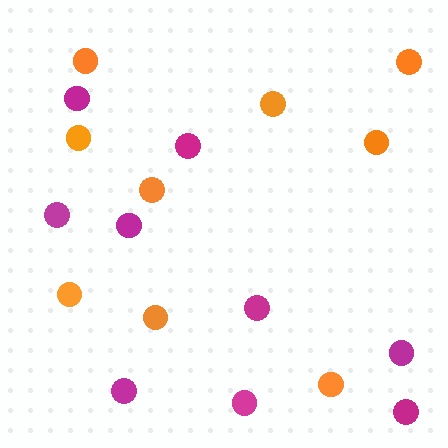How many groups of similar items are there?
There are 2 groups: one group of orange circles (9) and one group of magenta circles (9).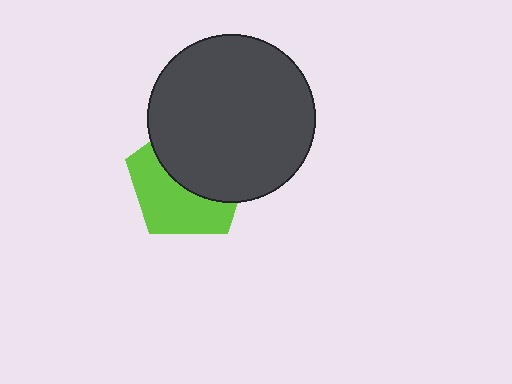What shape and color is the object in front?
The object in front is a dark gray circle.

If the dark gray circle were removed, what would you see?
You would see the complete lime pentagon.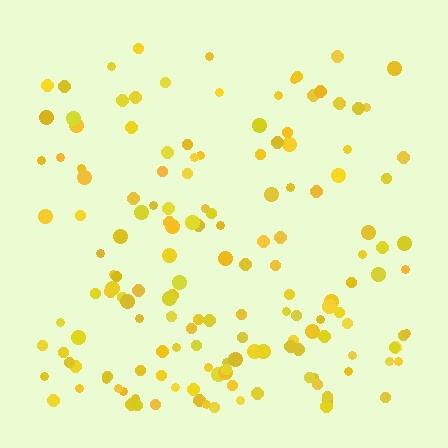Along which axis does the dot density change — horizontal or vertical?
Vertical.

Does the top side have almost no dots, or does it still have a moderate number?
Still a moderate number, just noticeably fewer than the bottom.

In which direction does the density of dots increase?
From top to bottom, with the bottom side densest.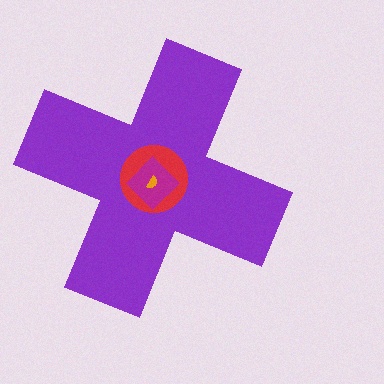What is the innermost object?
The orange semicircle.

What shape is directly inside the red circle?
The magenta diamond.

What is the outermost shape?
The purple cross.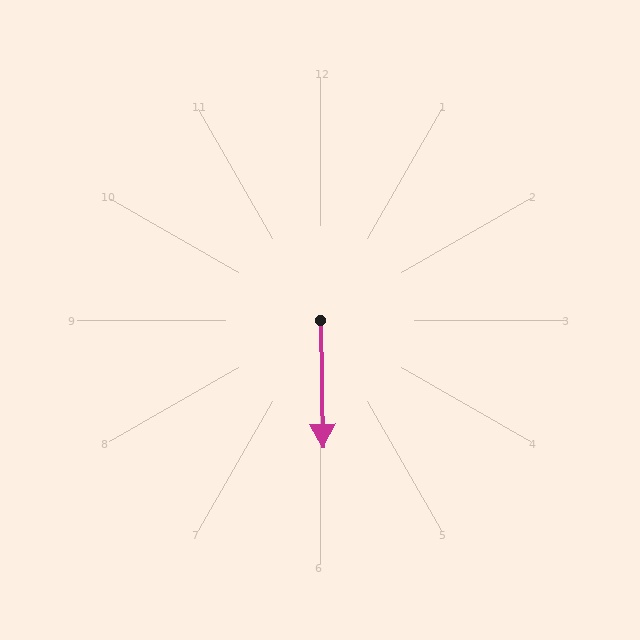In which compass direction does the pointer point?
South.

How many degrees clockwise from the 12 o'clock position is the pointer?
Approximately 179 degrees.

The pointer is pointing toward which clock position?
Roughly 6 o'clock.